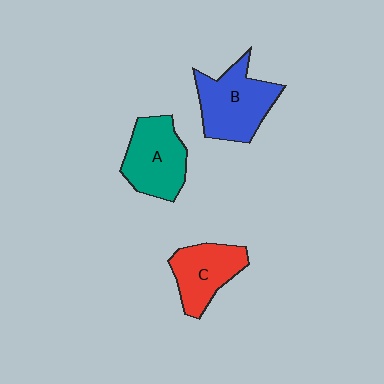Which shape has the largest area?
Shape B (blue).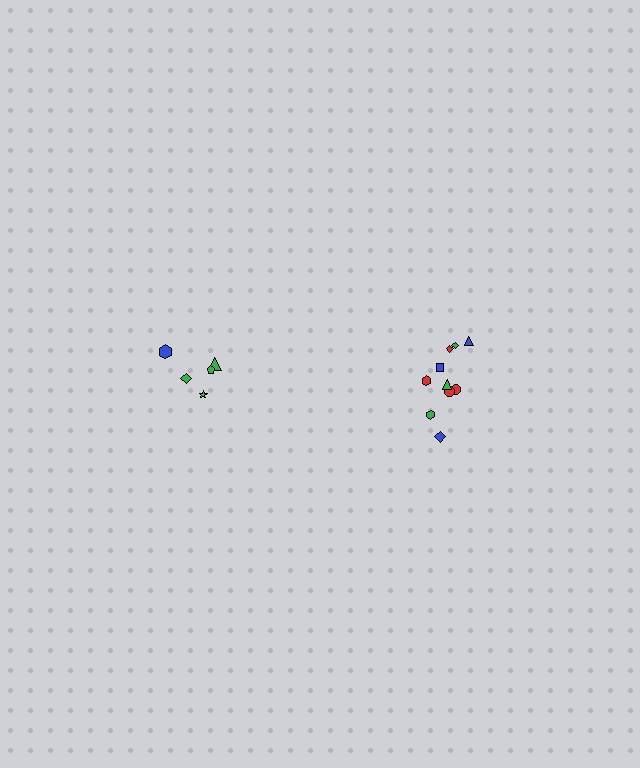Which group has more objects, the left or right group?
The right group.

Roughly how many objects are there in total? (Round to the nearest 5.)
Roughly 15 objects in total.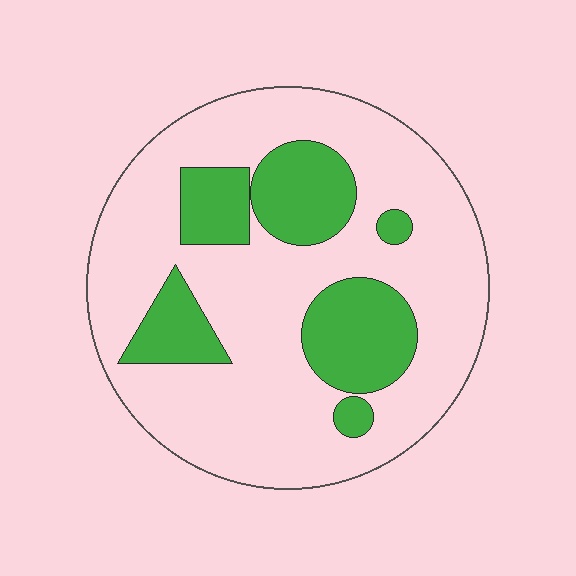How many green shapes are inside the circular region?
6.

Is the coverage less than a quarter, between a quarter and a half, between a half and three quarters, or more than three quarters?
Between a quarter and a half.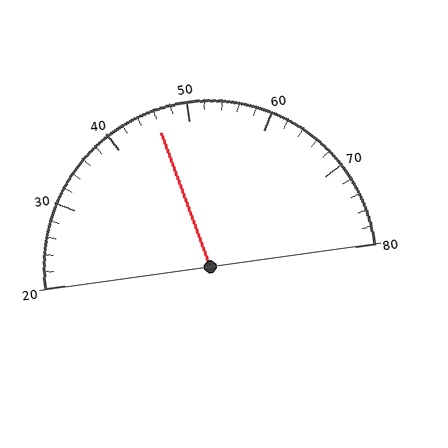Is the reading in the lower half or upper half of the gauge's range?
The reading is in the lower half of the range (20 to 80).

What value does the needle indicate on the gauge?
The needle indicates approximately 46.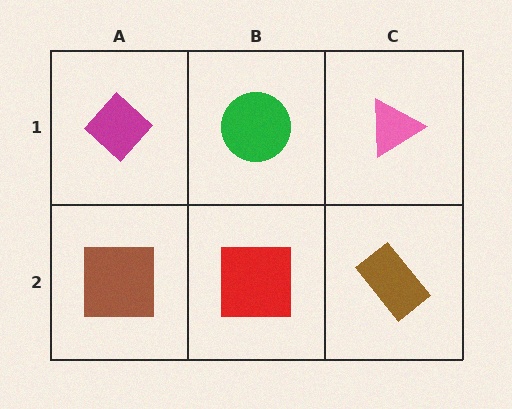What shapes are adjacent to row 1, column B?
A red square (row 2, column B), a magenta diamond (row 1, column A), a pink triangle (row 1, column C).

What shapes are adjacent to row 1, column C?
A brown rectangle (row 2, column C), a green circle (row 1, column B).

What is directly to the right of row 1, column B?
A pink triangle.